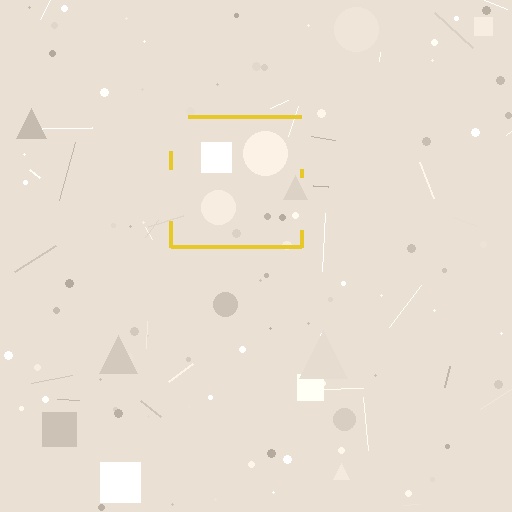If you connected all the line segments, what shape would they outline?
They would outline a square.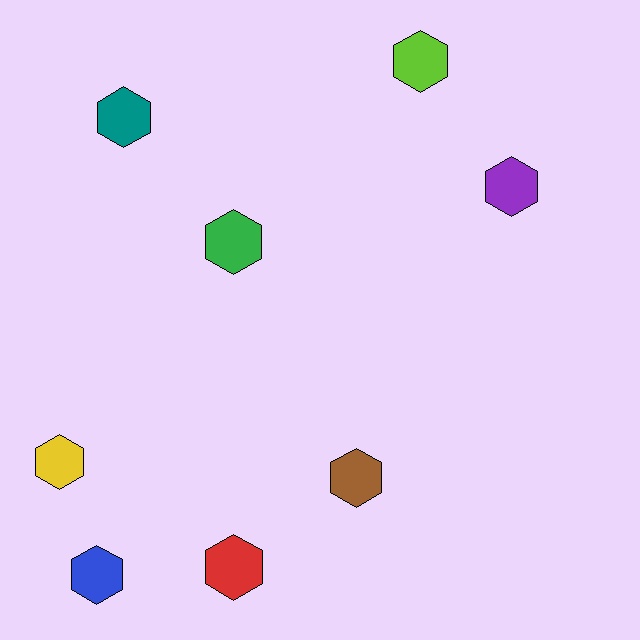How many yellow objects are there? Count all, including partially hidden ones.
There is 1 yellow object.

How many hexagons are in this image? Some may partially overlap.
There are 8 hexagons.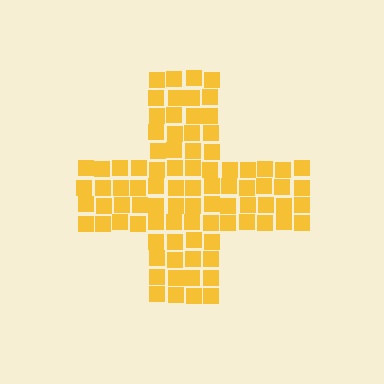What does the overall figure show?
The overall figure shows a cross.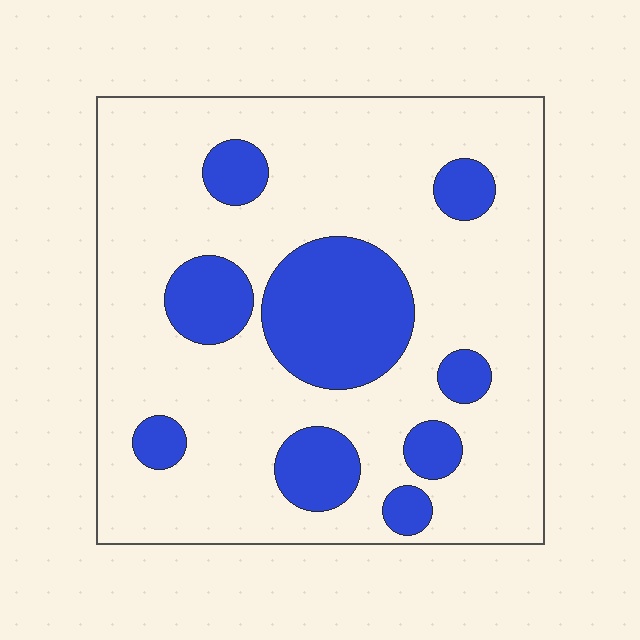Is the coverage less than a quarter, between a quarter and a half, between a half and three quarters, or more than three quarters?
Less than a quarter.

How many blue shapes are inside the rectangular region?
9.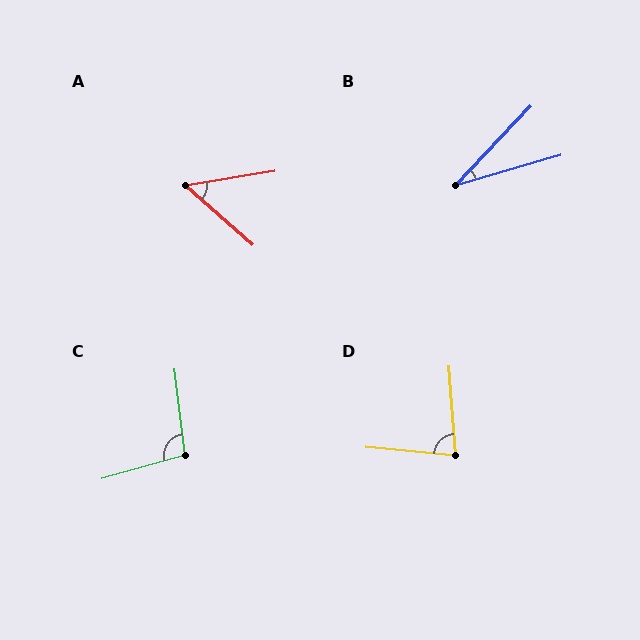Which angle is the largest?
C, at approximately 99 degrees.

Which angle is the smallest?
B, at approximately 30 degrees.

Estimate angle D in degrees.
Approximately 81 degrees.